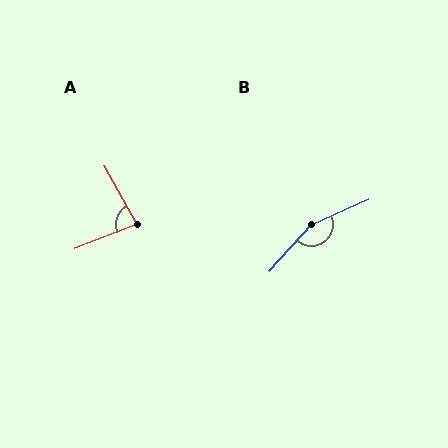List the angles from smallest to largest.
A (83°), B (156°).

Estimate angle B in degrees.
Approximately 156 degrees.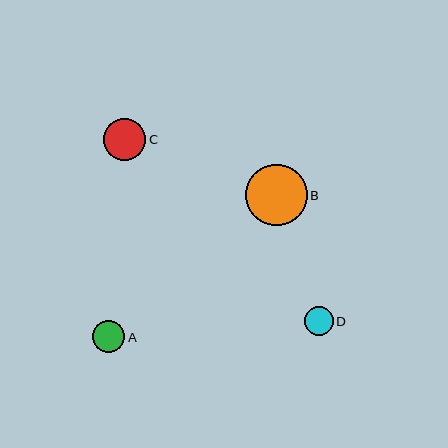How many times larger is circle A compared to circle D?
Circle A is approximately 1.1 times the size of circle D.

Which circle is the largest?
Circle B is the largest with a size of approximately 62 pixels.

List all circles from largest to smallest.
From largest to smallest: B, C, A, D.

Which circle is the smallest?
Circle D is the smallest with a size of approximately 28 pixels.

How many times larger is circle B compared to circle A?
Circle B is approximately 1.9 times the size of circle A.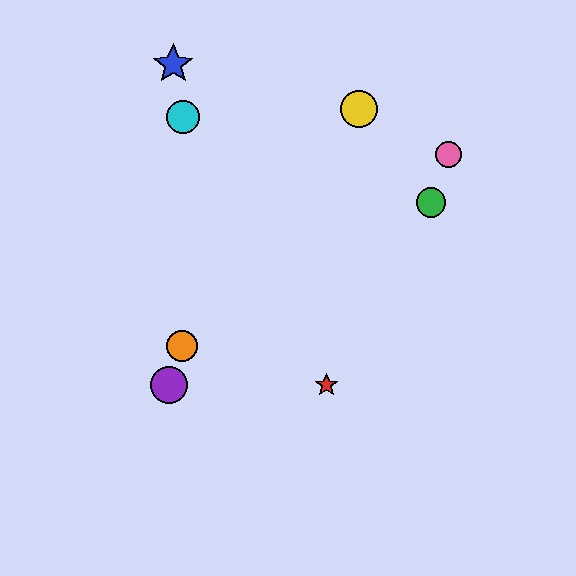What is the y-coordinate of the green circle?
The green circle is at y≈203.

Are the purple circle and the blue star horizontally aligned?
No, the purple circle is at y≈385 and the blue star is at y≈64.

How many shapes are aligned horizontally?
2 shapes (the red star, the purple circle) are aligned horizontally.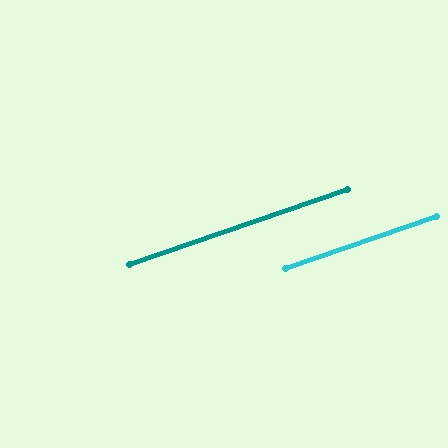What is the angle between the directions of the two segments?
Approximately 0 degrees.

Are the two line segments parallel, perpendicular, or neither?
Parallel — their directions differ by only 0.2°.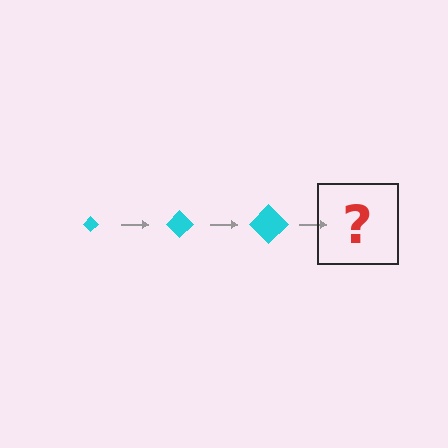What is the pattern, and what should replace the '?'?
The pattern is that the diamond gets progressively larger each step. The '?' should be a cyan diamond, larger than the previous one.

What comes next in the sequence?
The next element should be a cyan diamond, larger than the previous one.